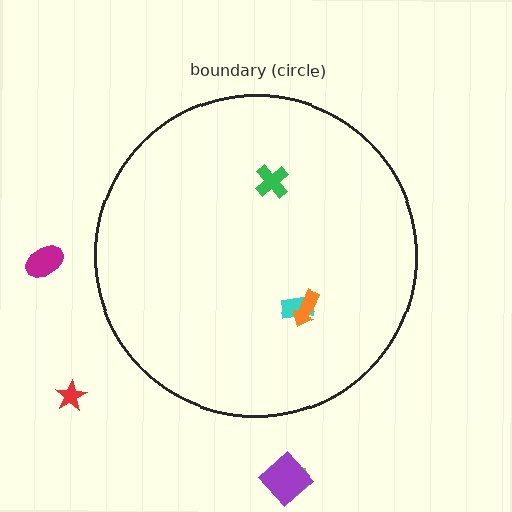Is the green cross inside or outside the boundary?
Inside.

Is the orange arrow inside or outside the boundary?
Inside.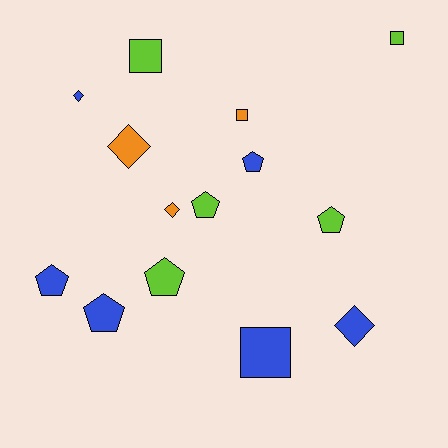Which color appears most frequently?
Blue, with 6 objects.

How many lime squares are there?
There are 2 lime squares.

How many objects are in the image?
There are 14 objects.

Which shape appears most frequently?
Pentagon, with 6 objects.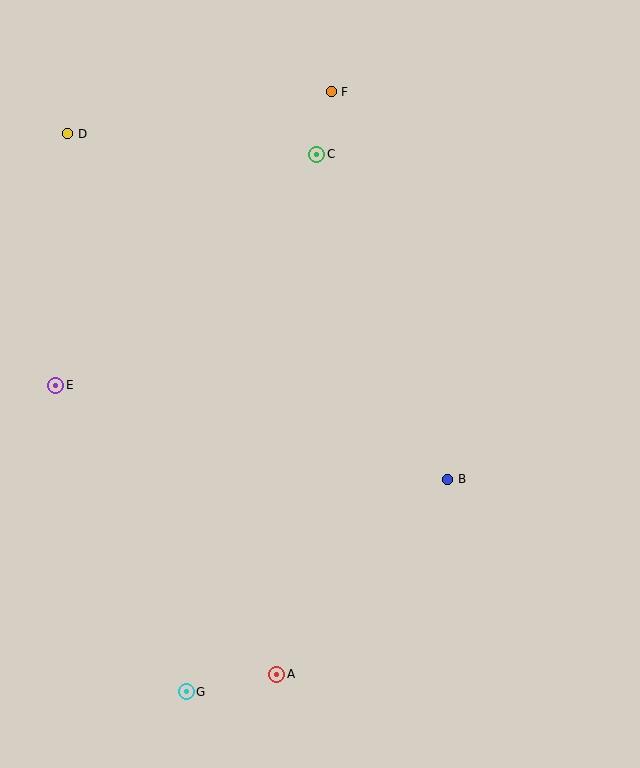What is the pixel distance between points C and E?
The distance between C and E is 349 pixels.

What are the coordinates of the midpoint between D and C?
The midpoint between D and C is at (192, 144).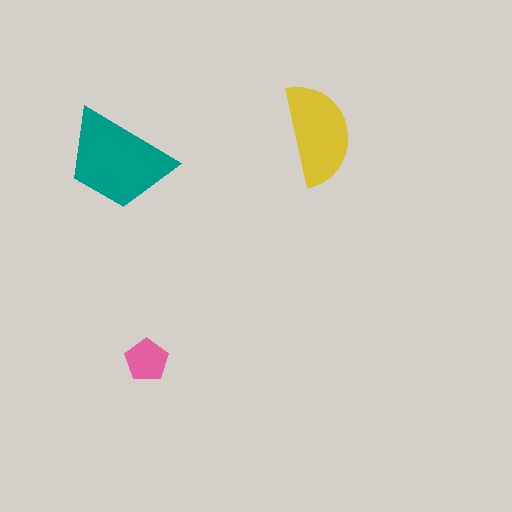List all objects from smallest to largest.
The pink pentagon, the yellow semicircle, the teal trapezoid.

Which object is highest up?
The yellow semicircle is topmost.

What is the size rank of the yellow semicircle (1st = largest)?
2nd.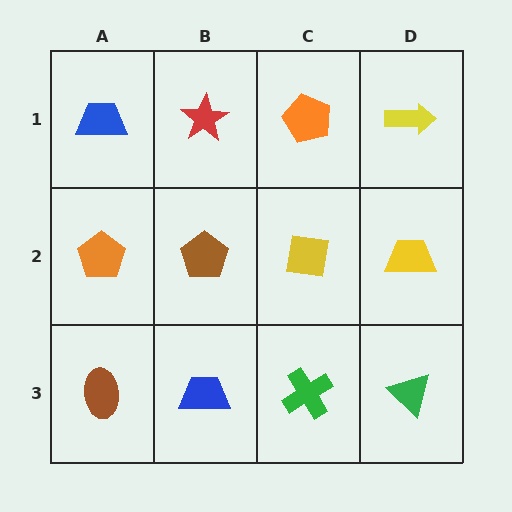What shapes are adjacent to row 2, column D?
A yellow arrow (row 1, column D), a green triangle (row 3, column D), a yellow square (row 2, column C).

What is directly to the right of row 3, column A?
A blue trapezoid.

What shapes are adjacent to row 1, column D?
A yellow trapezoid (row 2, column D), an orange pentagon (row 1, column C).